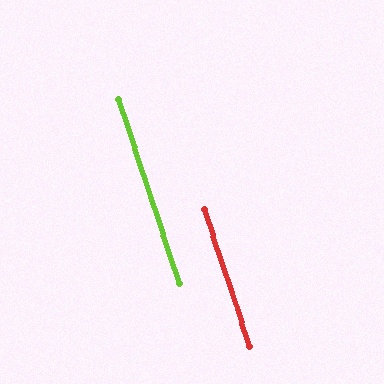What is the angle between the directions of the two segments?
Approximately 0 degrees.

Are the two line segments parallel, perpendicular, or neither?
Parallel — their directions differ by only 0.4°.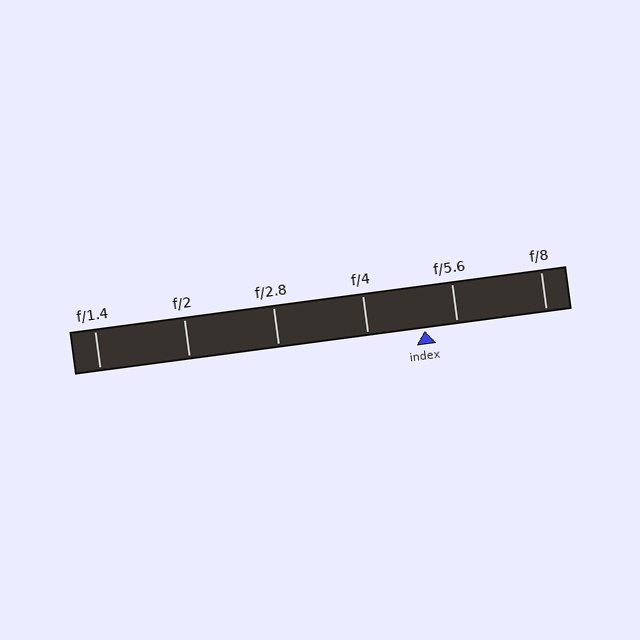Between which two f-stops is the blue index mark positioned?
The index mark is between f/4 and f/5.6.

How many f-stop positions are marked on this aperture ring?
There are 6 f-stop positions marked.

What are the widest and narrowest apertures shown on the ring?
The widest aperture shown is f/1.4 and the narrowest is f/8.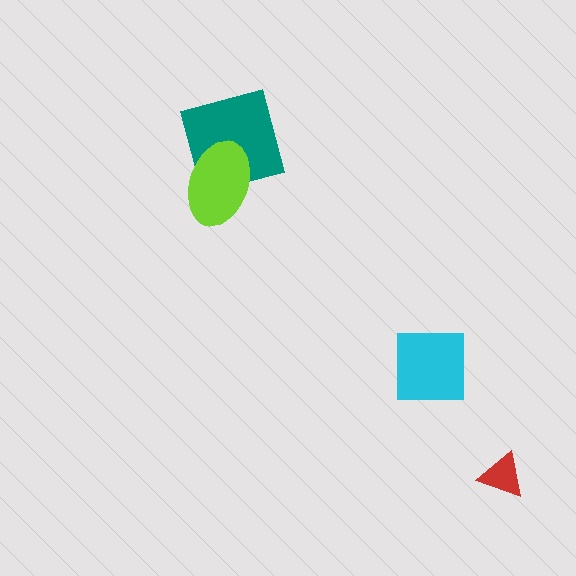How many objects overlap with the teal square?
1 object overlaps with the teal square.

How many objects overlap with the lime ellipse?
1 object overlaps with the lime ellipse.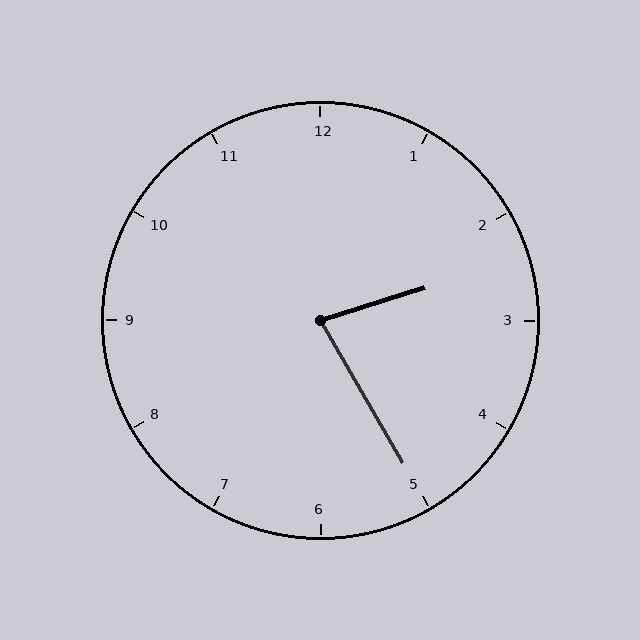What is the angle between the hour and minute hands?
Approximately 78 degrees.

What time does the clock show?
2:25.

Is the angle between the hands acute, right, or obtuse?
It is acute.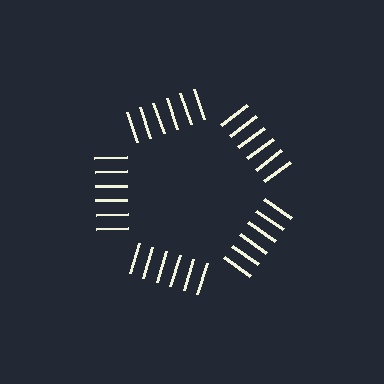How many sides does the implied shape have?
5 sides — the line-ends trace a pentagon.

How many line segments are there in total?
30 — 6 along each of the 5 edges.